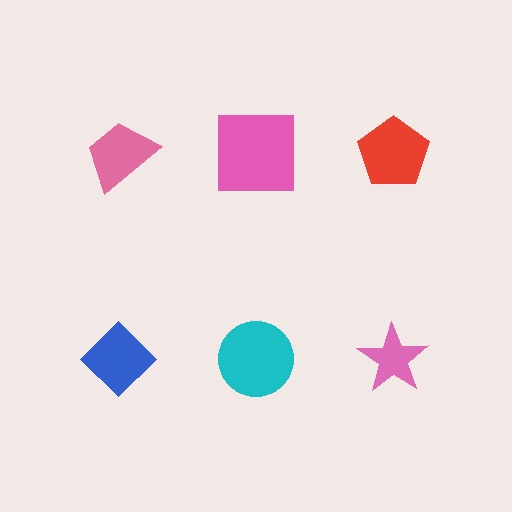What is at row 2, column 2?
A cyan circle.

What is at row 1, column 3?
A red pentagon.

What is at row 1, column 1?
A pink trapezoid.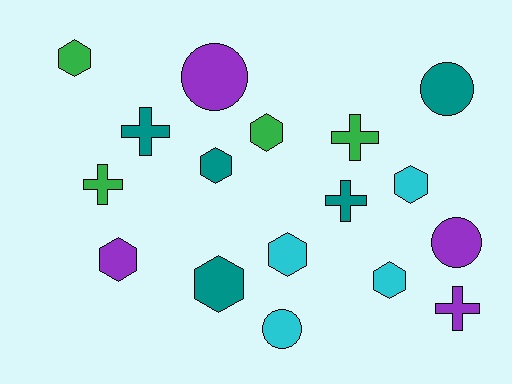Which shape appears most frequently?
Hexagon, with 8 objects.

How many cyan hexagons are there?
There are 3 cyan hexagons.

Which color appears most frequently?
Teal, with 5 objects.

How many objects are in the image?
There are 17 objects.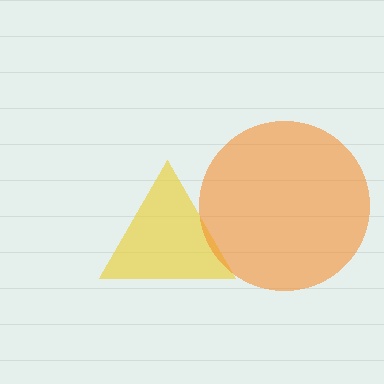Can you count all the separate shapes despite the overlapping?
Yes, there are 2 separate shapes.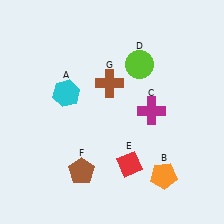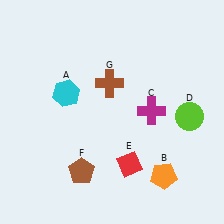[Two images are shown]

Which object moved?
The lime circle (D) moved down.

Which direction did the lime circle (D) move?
The lime circle (D) moved down.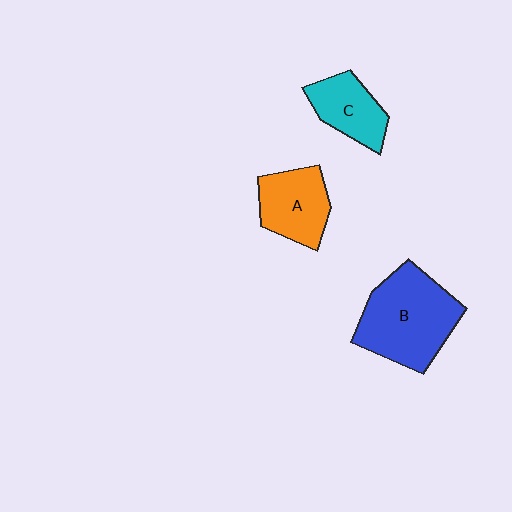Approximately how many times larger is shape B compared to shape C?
Approximately 1.9 times.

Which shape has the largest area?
Shape B (blue).